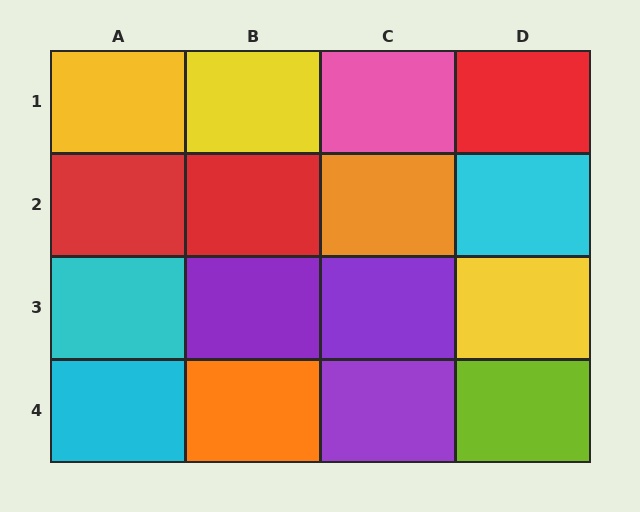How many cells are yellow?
3 cells are yellow.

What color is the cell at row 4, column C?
Purple.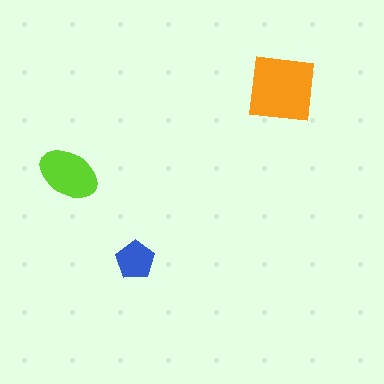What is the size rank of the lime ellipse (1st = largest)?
2nd.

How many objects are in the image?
There are 3 objects in the image.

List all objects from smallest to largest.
The blue pentagon, the lime ellipse, the orange square.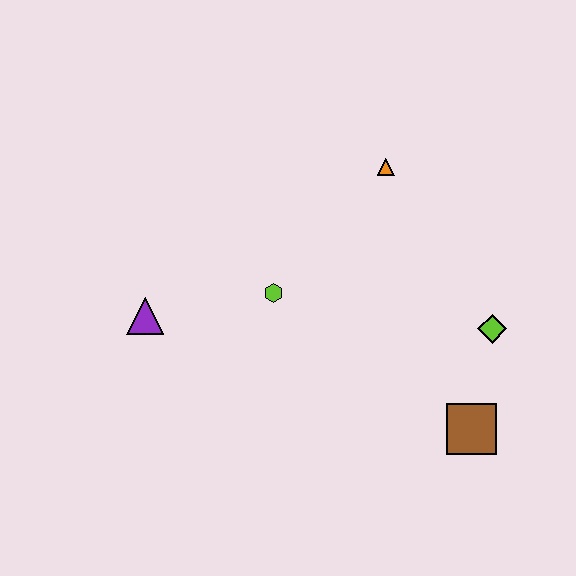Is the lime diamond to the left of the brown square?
No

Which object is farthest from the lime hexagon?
The brown square is farthest from the lime hexagon.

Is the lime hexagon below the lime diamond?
No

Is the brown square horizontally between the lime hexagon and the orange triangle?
No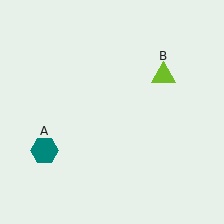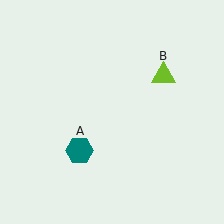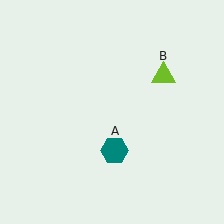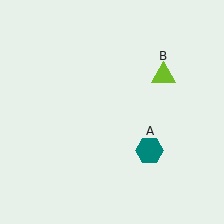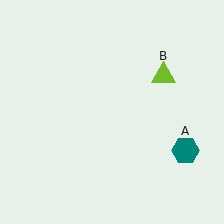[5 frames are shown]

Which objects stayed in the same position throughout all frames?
Lime triangle (object B) remained stationary.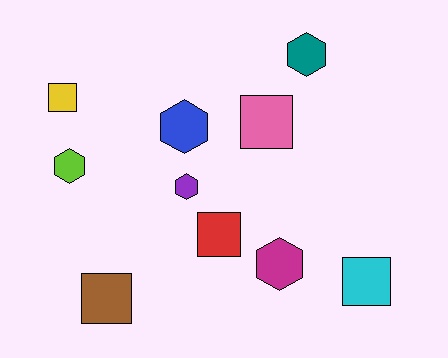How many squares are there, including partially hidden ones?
There are 5 squares.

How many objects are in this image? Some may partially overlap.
There are 10 objects.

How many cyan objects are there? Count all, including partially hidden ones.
There is 1 cyan object.